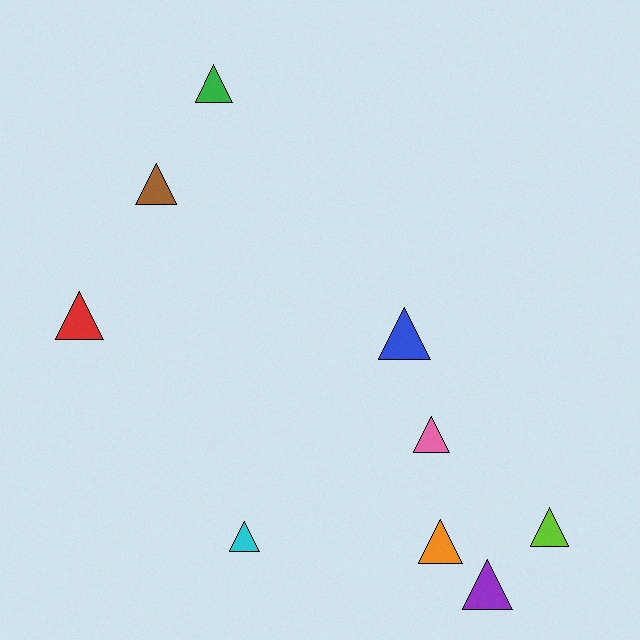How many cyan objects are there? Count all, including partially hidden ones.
There is 1 cyan object.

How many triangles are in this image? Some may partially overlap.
There are 9 triangles.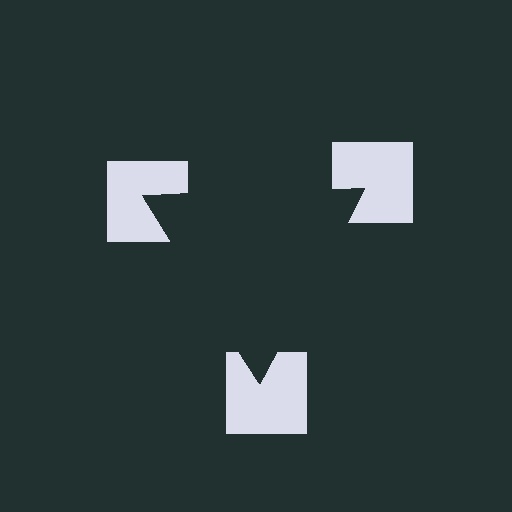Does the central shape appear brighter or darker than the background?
It typically appears slightly darker than the background, even though no actual brightness change is drawn.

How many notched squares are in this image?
There are 3 — one at each vertex of the illusory triangle.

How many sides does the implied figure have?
3 sides.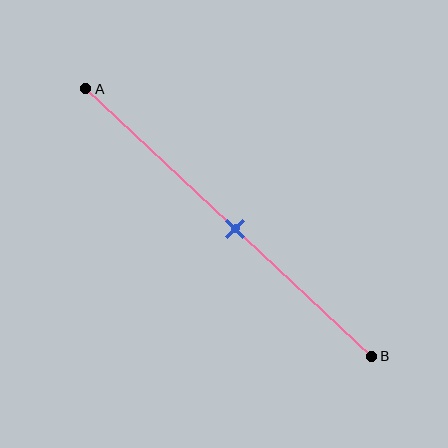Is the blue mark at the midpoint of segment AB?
Yes, the mark is approximately at the midpoint.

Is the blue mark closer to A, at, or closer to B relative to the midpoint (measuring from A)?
The blue mark is approximately at the midpoint of segment AB.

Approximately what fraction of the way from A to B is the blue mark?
The blue mark is approximately 50% of the way from A to B.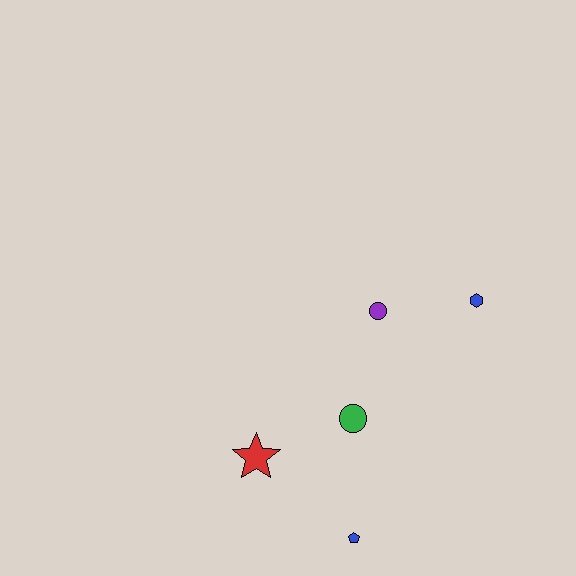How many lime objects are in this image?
There are no lime objects.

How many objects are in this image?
There are 5 objects.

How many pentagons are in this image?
There is 1 pentagon.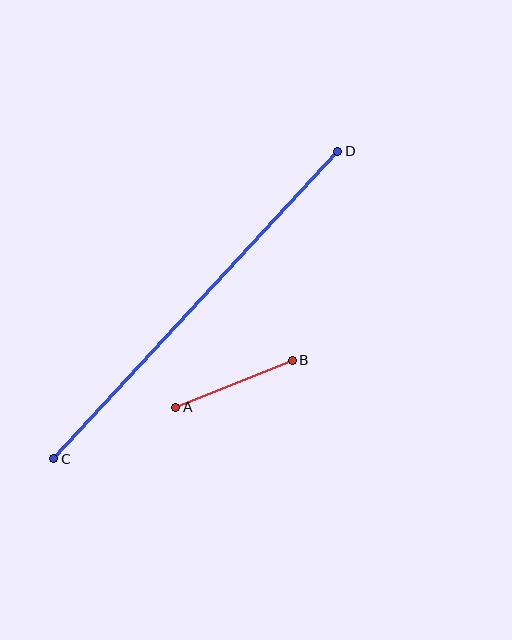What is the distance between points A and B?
The distance is approximately 126 pixels.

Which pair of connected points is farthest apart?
Points C and D are farthest apart.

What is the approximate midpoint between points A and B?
The midpoint is at approximately (234, 384) pixels.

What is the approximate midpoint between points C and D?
The midpoint is at approximately (196, 305) pixels.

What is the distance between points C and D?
The distance is approximately 418 pixels.